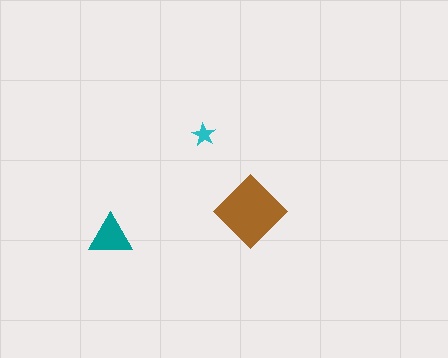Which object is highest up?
The cyan star is topmost.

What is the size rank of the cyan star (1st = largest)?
3rd.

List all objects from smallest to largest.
The cyan star, the teal triangle, the brown diamond.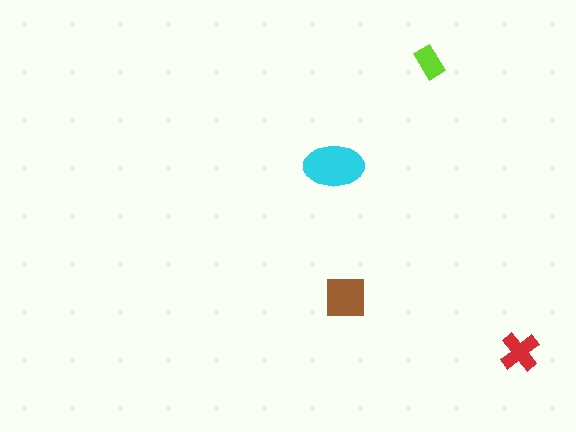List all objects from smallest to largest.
The lime rectangle, the red cross, the brown square, the cyan ellipse.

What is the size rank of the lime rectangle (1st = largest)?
4th.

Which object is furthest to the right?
The red cross is rightmost.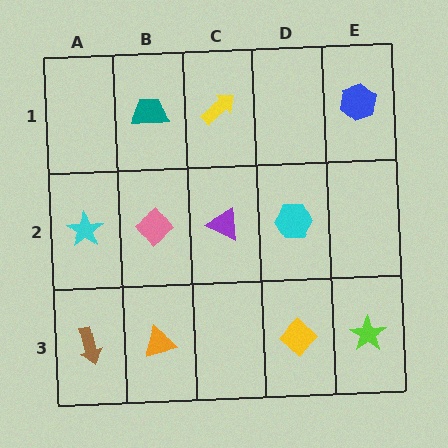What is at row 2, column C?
A purple triangle.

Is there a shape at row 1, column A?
No, that cell is empty.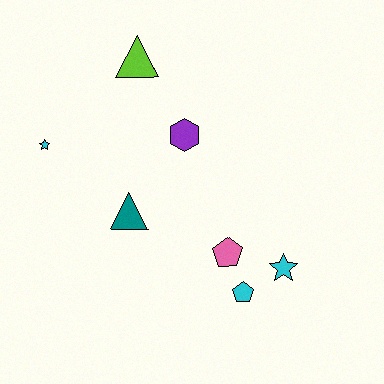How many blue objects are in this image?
There are no blue objects.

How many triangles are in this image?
There are 2 triangles.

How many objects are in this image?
There are 7 objects.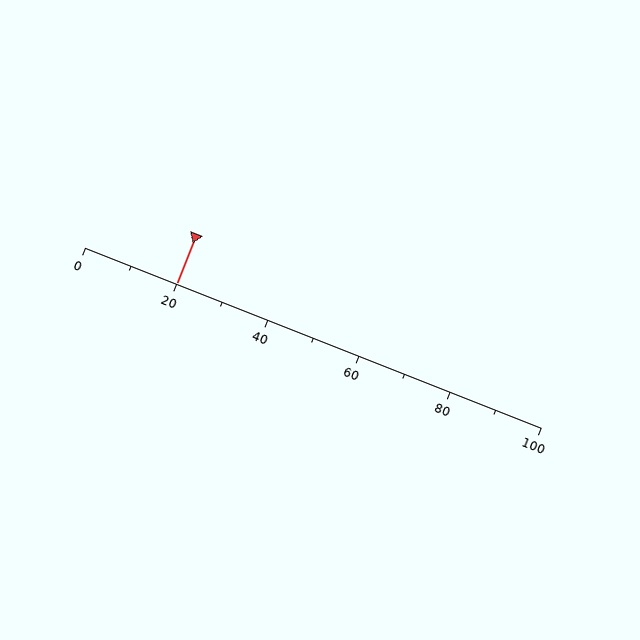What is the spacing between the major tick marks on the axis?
The major ticks are spaced 20 apart.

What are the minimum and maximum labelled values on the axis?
The axis runs from 0 to 100.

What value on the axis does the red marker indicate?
The marker indicates approximately 20.